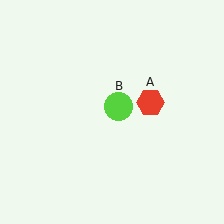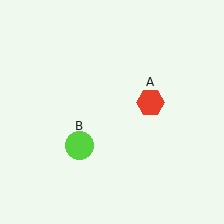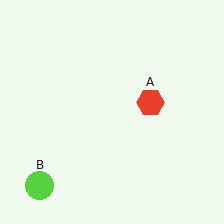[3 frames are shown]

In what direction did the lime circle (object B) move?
The lime circle (object B) moved down and to the left.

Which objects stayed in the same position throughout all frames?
Red hexagon (object A) remained stationary.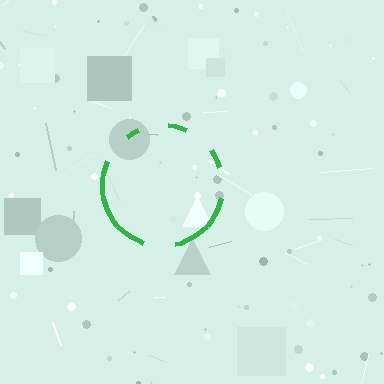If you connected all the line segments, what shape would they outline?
They would outline a circle.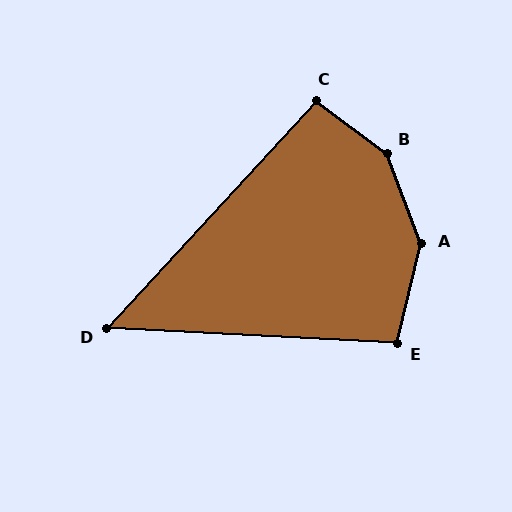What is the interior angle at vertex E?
Approximately 101 degrees (obtuse).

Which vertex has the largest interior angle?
B, at approximately 148 degrees.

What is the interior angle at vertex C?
Approximately 96 degrees (obtuse).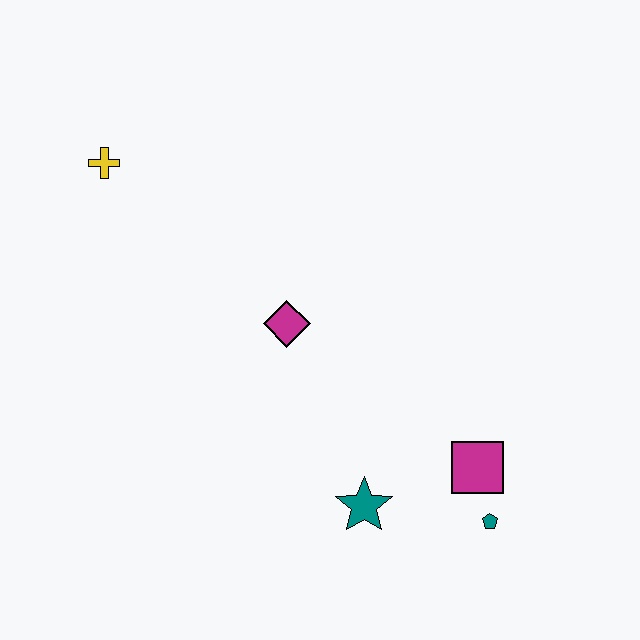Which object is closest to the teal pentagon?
The magenta square is closest to the teal pentagon.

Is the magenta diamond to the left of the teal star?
Yes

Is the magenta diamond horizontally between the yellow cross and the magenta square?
Yes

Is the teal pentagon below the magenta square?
Yes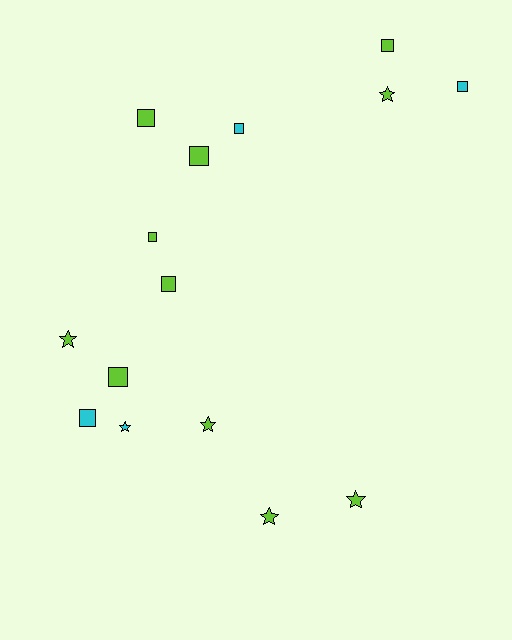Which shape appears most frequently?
Square, with 9 objects.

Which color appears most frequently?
Lime, with 11 objects.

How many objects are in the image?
There are 15 objects.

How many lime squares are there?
There are 6 lime squares.